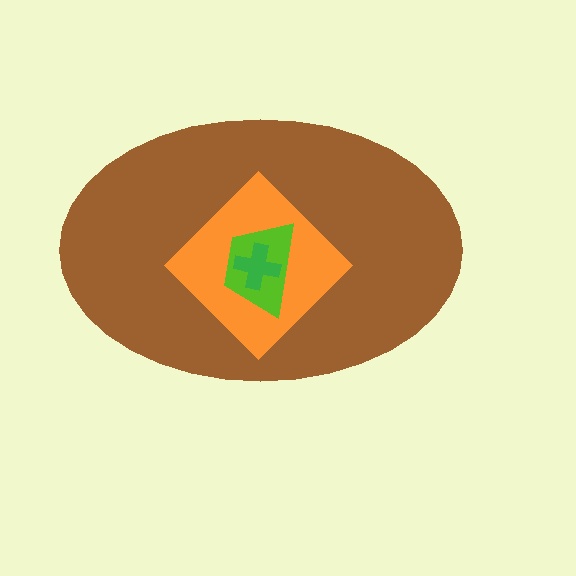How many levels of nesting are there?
4.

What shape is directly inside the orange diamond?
The lime trapezoid.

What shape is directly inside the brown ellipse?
The orange diamond.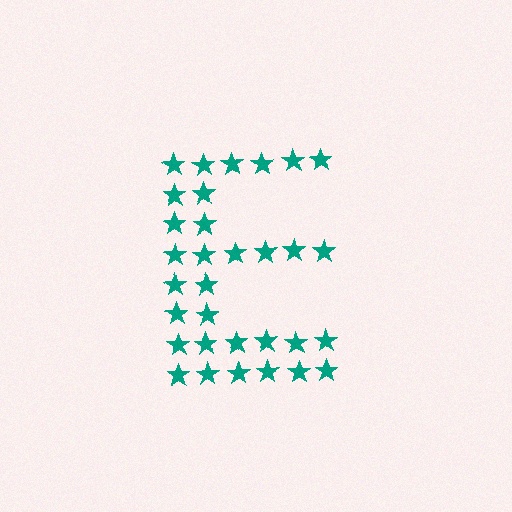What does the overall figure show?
The overall figure shows the letter E.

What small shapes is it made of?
It is made of small stars.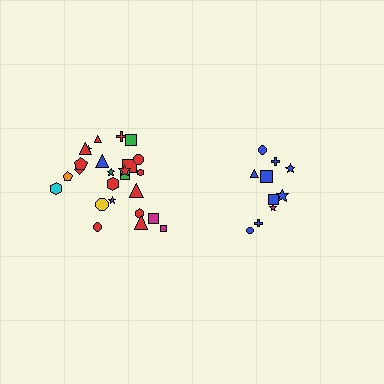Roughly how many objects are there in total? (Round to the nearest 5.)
Roughly 35 objects in total.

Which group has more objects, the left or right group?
The left group.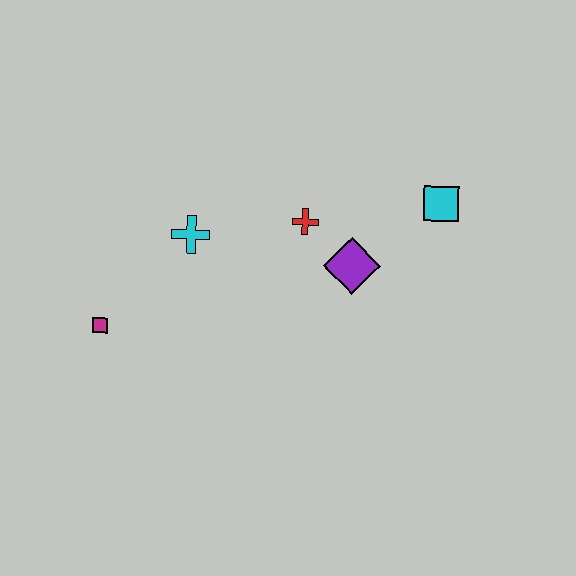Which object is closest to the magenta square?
The cyan cross is closest to the magenta square.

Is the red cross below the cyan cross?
No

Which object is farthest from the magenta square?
The cyan square is farthest from the magenta square.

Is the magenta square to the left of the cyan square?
Yes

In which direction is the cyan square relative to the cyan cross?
The cyan square is to the right of the cyan cross.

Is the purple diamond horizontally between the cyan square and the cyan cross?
Yes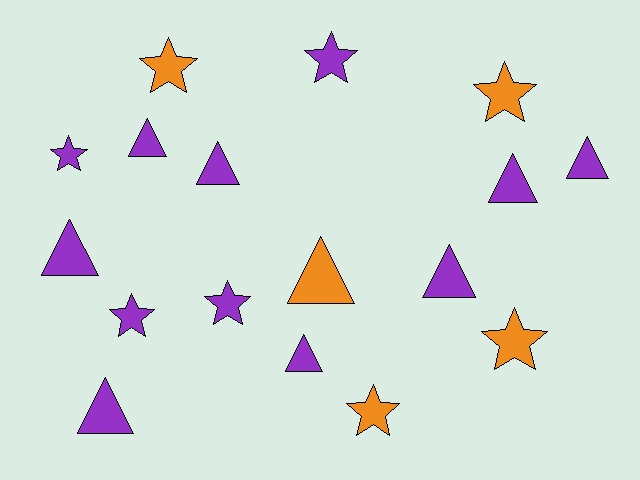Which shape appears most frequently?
Triangle, with 9 objects.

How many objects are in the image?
There are 17 objects.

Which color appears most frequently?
Purple, with 12 objects.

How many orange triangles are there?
There is 1 orange triangle.